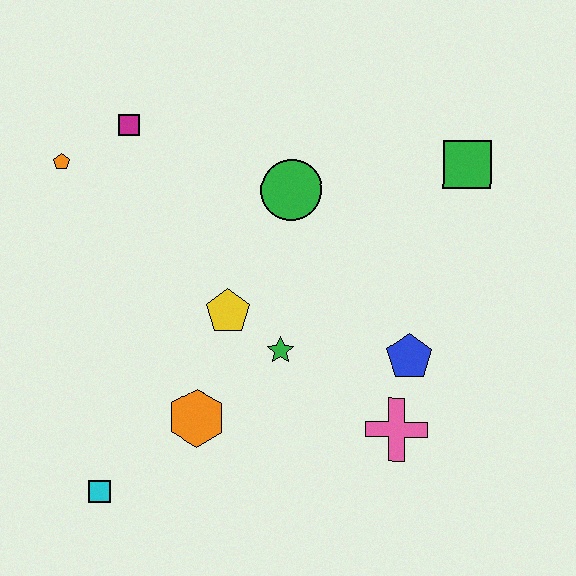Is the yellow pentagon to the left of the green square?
Yes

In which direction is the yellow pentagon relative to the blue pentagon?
The yellow pentagon is to the left of the blue pentagon.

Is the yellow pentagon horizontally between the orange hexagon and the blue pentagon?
Yes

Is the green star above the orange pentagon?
No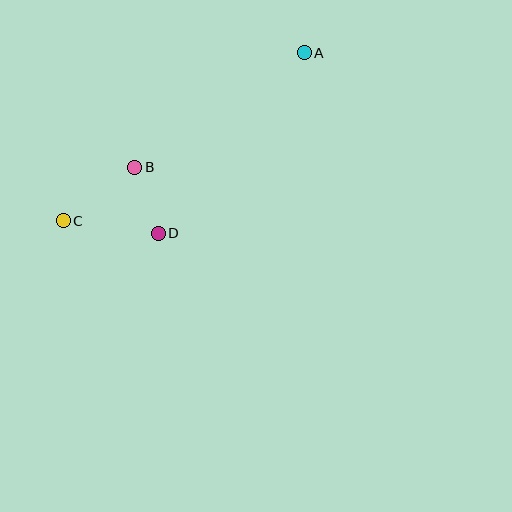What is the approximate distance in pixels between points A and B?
The distance between A and B is approximately 204 pixels.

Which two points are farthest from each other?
Points A and C are farthest from each other.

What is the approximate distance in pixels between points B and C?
The distance between B and C is approximately 89 pixels.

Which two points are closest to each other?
Points B and D are closest to each other.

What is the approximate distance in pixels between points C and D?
The distance between C and D is approximately 96 pixels.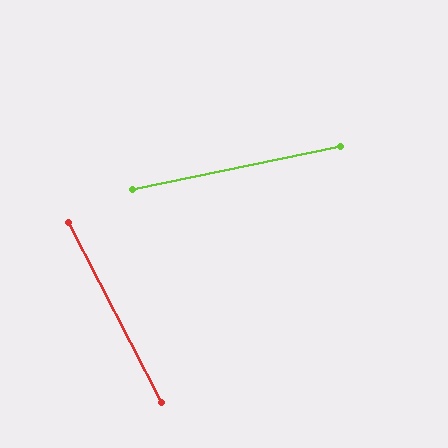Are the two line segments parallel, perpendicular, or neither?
Neither parallel nor perpendicular — they differ by about 74°.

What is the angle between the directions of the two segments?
Approximately 74 degrees.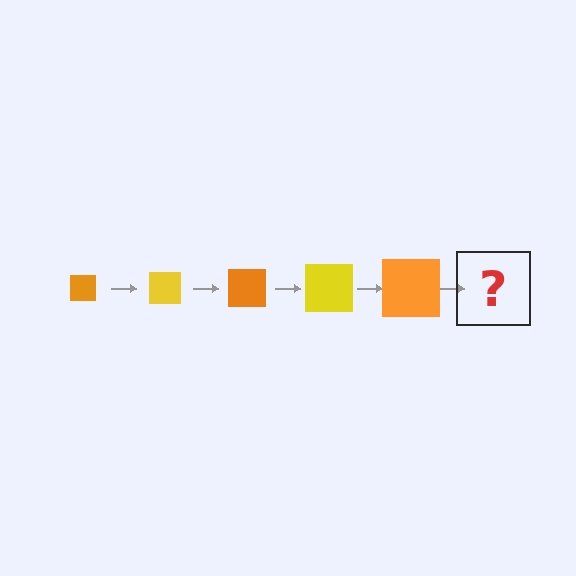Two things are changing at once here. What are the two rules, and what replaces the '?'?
The two rules are that the square grows larger each step and the color cycles through orange and yellow. The '?' should be a yellow square, larger than the previous one.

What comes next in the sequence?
The next element should be a yellow square, larger than the previous one.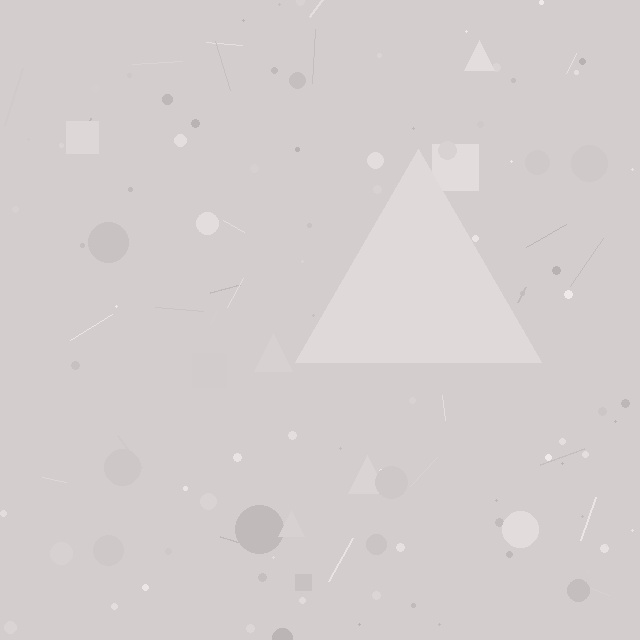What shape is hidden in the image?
A triangle is hidden in the image.